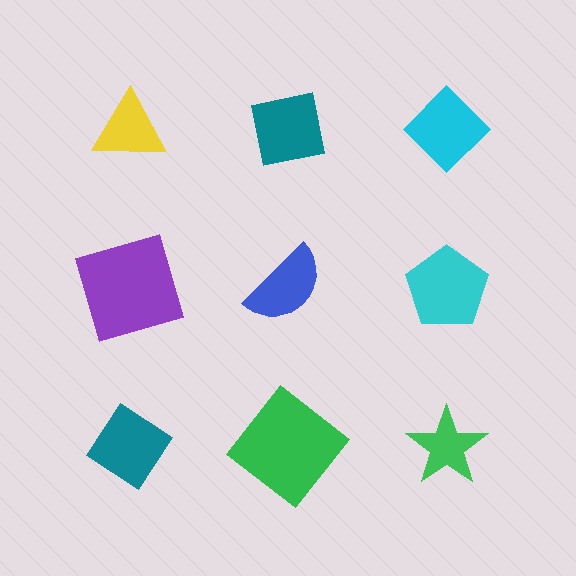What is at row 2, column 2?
A blue semicircle.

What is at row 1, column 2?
A teal square.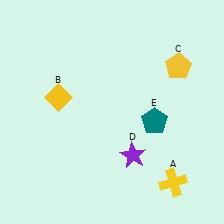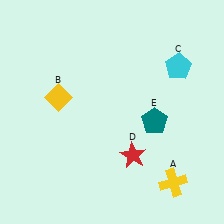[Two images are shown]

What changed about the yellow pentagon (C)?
In Image 1, C is yellow. In Image 2, it changed to cyan.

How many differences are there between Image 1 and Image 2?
There are 2 differences between the two images.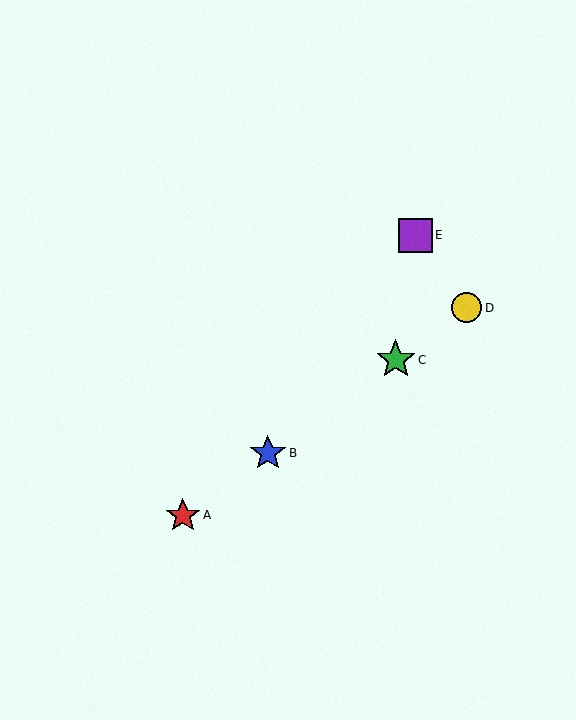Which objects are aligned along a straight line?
Objects A, B, C, D are aligned along a straight line.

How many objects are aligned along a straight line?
4 objects (A, B, C, D) are aligned along a straight line.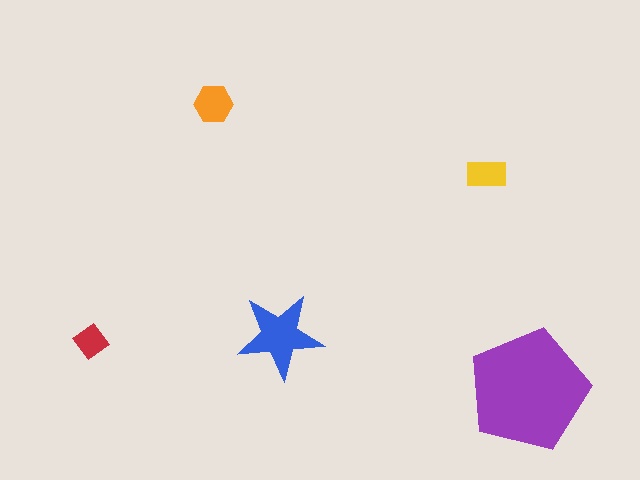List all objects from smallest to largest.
The red diamond, the yellow rectangle, the orange hexagon, the blue star, the purple pentagon.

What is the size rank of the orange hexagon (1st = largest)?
3rd.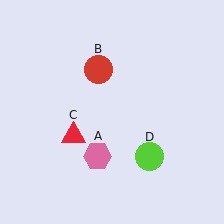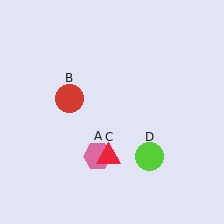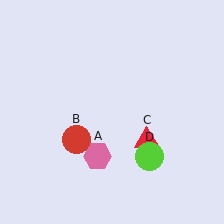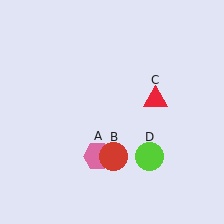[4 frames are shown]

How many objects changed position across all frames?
2 objects changed position: red circle (object B), red triangle (object C).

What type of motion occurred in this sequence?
The red circle (object B), red triangle (object C) rotated counterclockwise around the center of the scene.